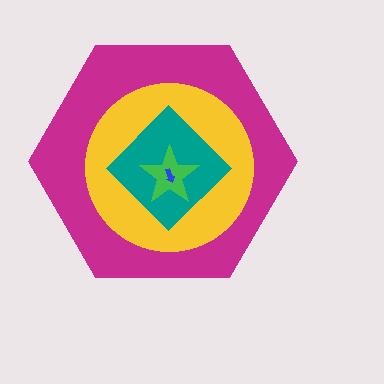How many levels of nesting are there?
5.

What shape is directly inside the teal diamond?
The green star.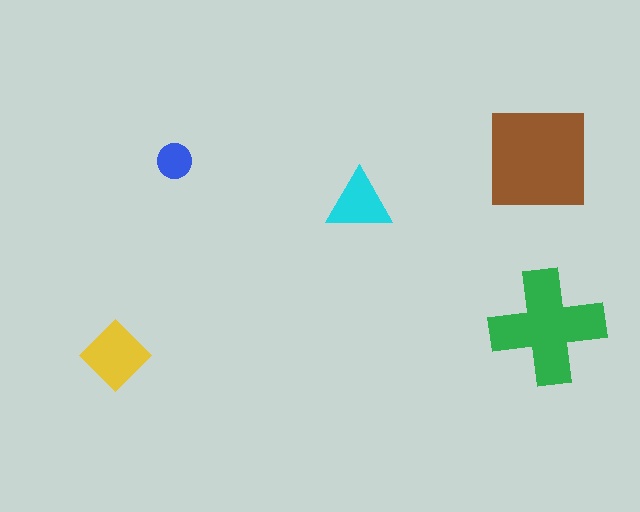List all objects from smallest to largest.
The blue circle, the cyan triangle, the yellow diamond, the green cross, the brown square.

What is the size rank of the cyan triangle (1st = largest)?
4th.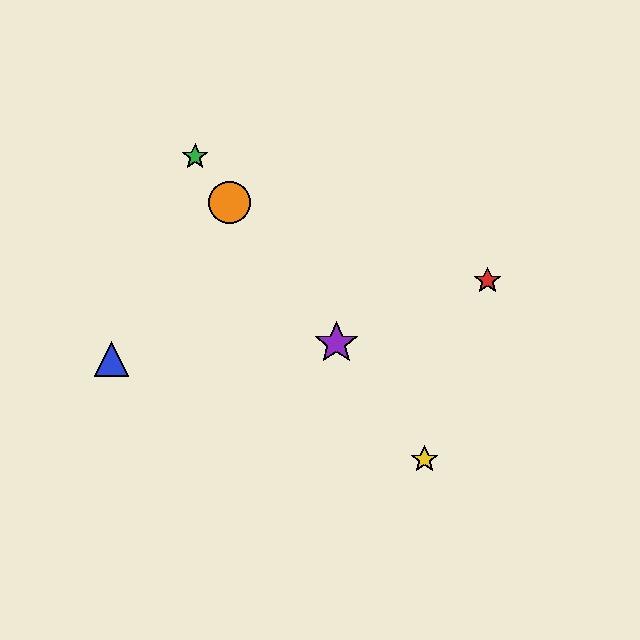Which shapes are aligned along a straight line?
The green star, the yellow star, the purple star, the orange circle are aligned along a straight line.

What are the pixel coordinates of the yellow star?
The yellow star is at (425, 460).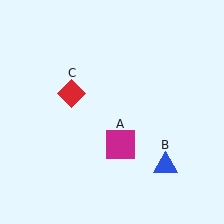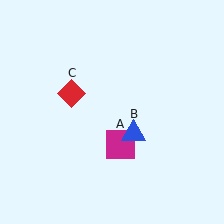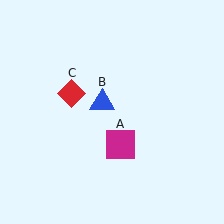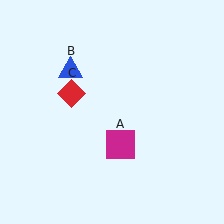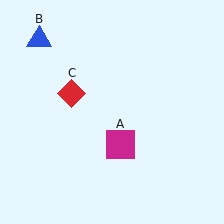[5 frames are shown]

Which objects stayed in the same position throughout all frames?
Magenta square (object A) and red diamond (object C) remained stationary.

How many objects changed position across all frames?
1 object changed position: blue triangle (object B).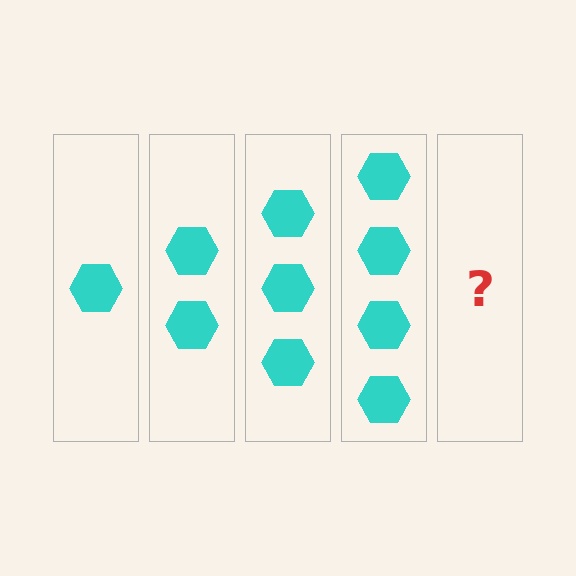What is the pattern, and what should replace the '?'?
The pattern is that each step adds one more hexagon. The '?' should be 5 hexagons.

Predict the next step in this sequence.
The next step is 5 hexagons.